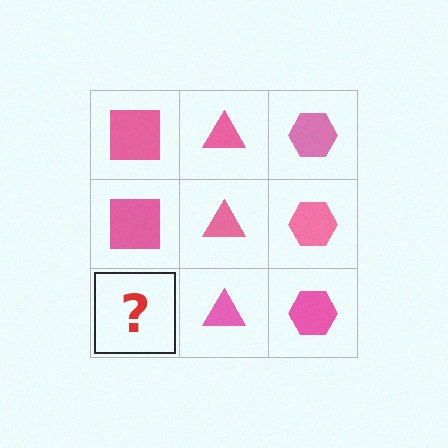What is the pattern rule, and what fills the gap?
The rule is that each column has a consistent shape. The gap should be filled with a pink square.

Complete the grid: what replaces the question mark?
The question mark should be replaced with a pink square.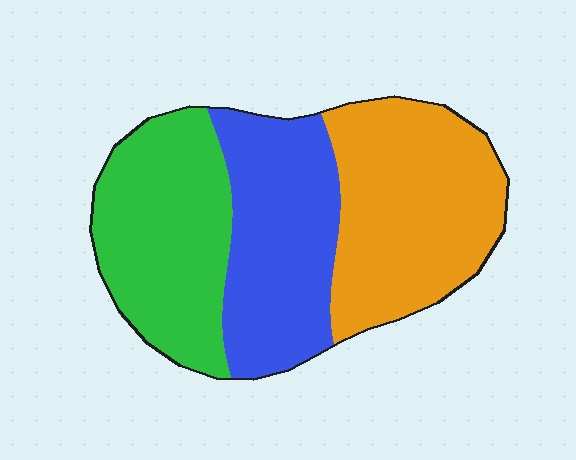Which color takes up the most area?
Orange, at roughly 35%.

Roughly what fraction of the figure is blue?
Blue covers around 30% of the figure.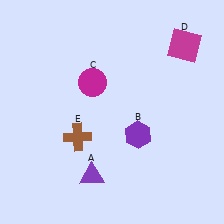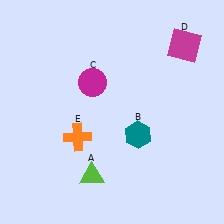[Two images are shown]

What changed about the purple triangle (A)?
In Image 1, A is purple. In Image 2, it changed to lime.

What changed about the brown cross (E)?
In Image 1, E is brown. In Image 2, it changed to orange.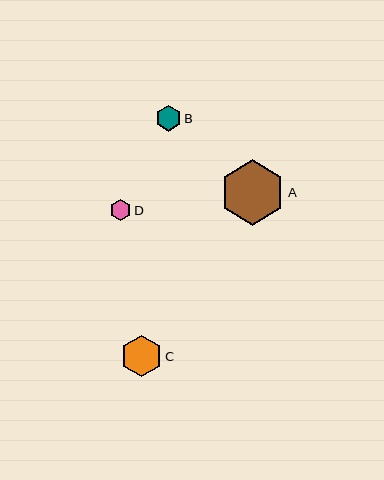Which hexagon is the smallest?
Hexagon D is the smallest with a size of approximately 21 pixels.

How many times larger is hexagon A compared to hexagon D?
Hexagon A is approximately 3.1 times the size of hexagon D.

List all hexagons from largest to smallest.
From largest to smallest: A, C, B, D.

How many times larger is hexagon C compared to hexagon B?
Hexagon C is approximately 1.6 times the size of hexagon B.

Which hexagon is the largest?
Hexagon A is the largest with a size of approximately 65 pixels.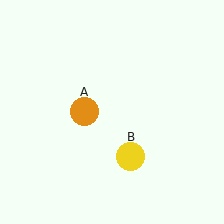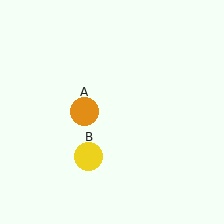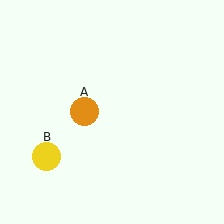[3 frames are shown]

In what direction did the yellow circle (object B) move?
The yellow circle (object B) moved left.